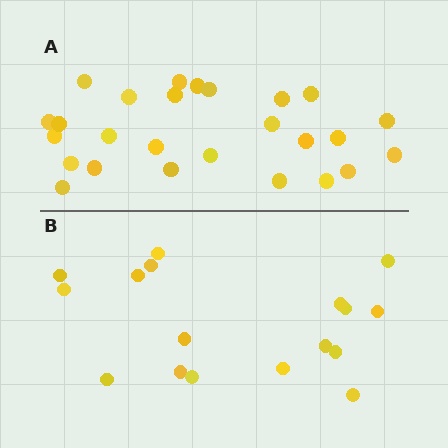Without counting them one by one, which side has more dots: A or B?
Region A (the top region) has more dots.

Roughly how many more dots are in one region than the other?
Region A has roughly 8 or so more dots than region B.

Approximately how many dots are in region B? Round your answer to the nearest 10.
About 20 dots. (The exact count is 17, which rounds to 20.)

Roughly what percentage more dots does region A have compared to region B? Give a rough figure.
About 55% more.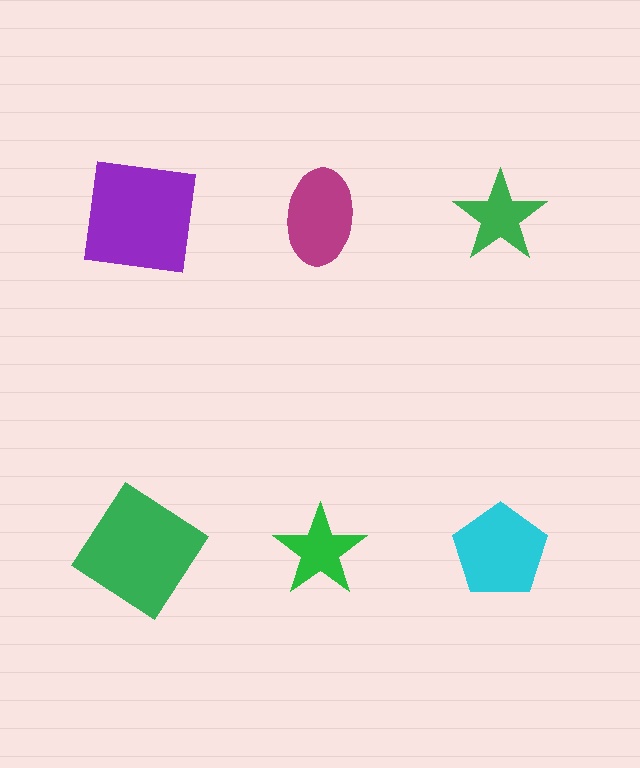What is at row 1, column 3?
A green star.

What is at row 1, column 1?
A purple square.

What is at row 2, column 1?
A green diamond.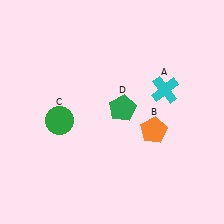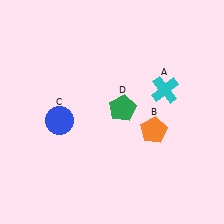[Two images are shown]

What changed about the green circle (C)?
In Image 1, C is green. In Image 2, it changed to blue.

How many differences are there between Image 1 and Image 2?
There is 1 difference between the two images.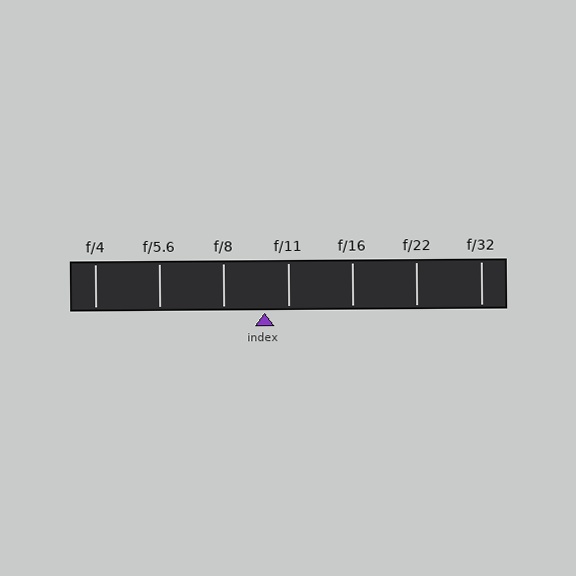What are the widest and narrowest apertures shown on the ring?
The widest aperture shown is f/4 and the narrowest is f/32.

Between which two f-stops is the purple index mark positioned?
The index mark is between f/8 and f/11.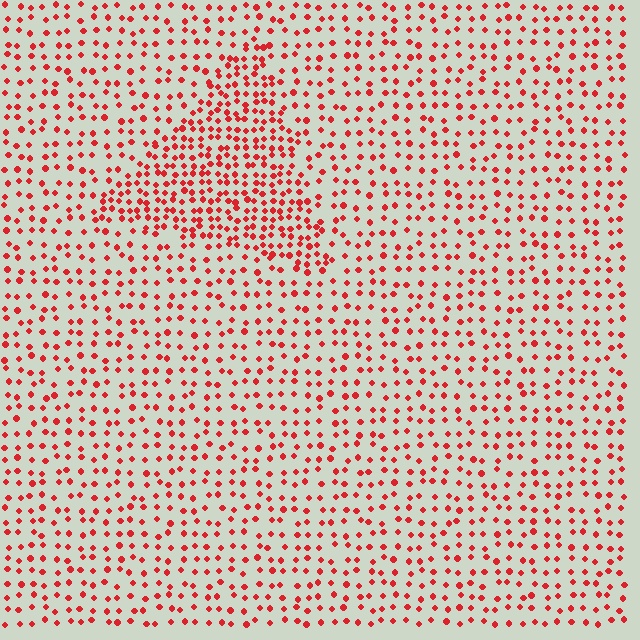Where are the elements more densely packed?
The elements are more densely packed inside the triangle boundary.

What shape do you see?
I see a triangle.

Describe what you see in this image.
The image contains small red elements arranged at two different densities. A triangle-shaped region is visible where the elements are more densely packed than the surrounding area.